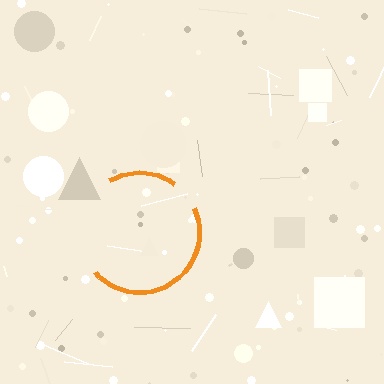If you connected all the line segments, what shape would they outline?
They would outline a circle.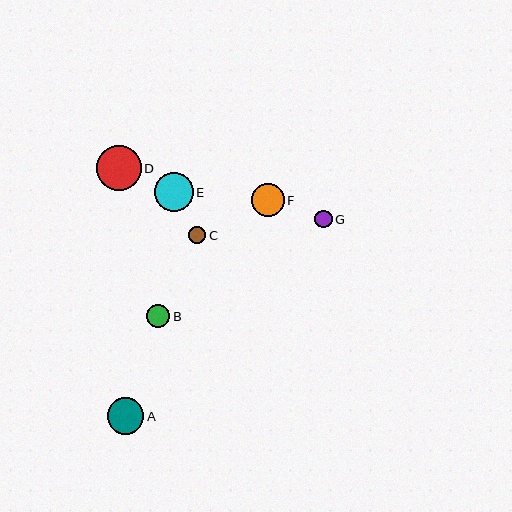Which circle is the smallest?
Circle C is the smallest with a size of approximately 17 pixels.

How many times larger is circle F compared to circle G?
Circle F is approximately 1.9 times the size of circle G.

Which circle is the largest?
Circle D is the largest with a size of approximately 45 pixels.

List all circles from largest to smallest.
From largest to smallest: D, E, A, F, B, G, C.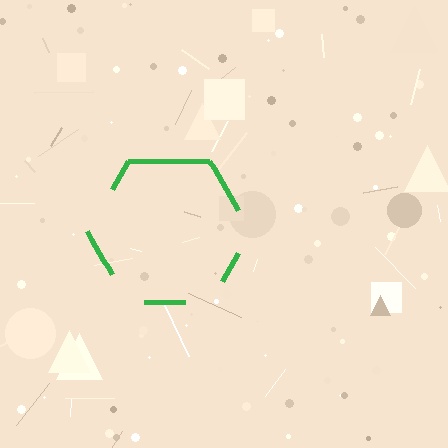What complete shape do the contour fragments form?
The contour fragments form a hexagon.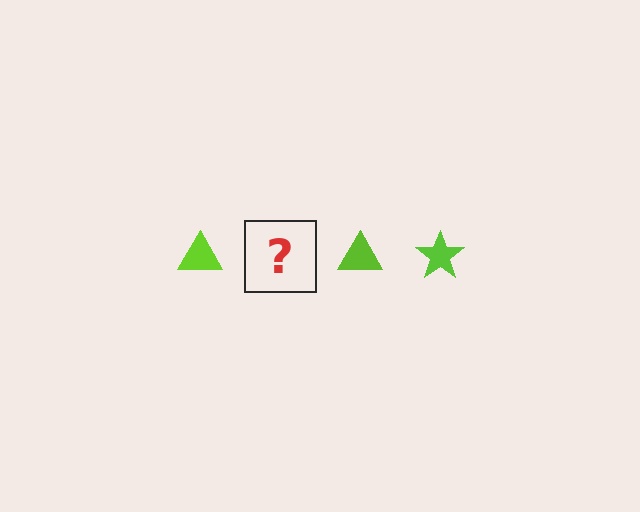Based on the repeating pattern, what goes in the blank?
The blank should be a lime star.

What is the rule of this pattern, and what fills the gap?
The rule is that the pattern cycles through triangle, star shapes in lime. The gap should be filled with a lime star.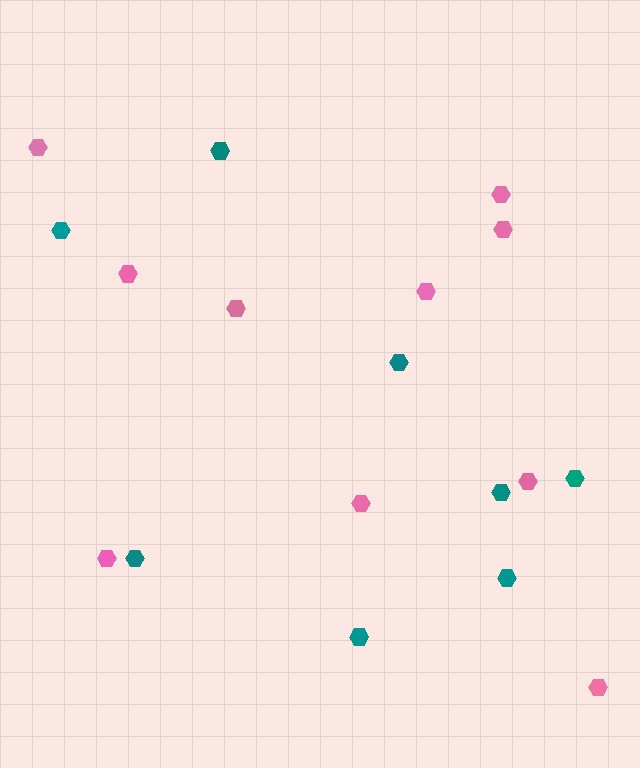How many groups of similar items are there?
There are 2 groups: one group of teal hexagons (8) and one group of pink hexagons (10).